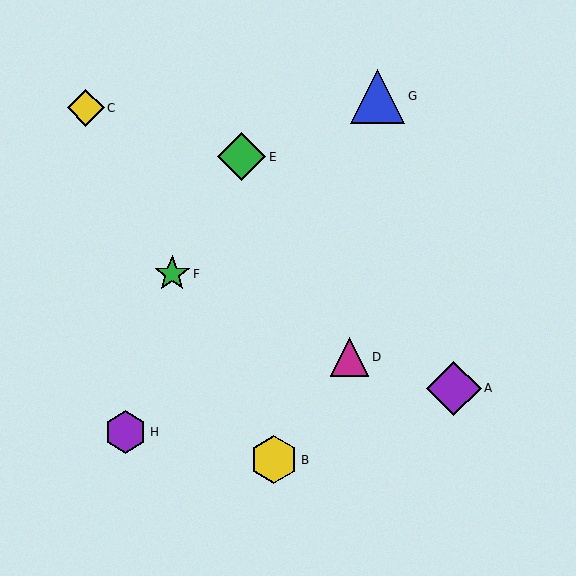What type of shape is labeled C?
Shape C is a yellow diamond.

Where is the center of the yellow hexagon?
The center of the yellow hexagon is at (274, 460).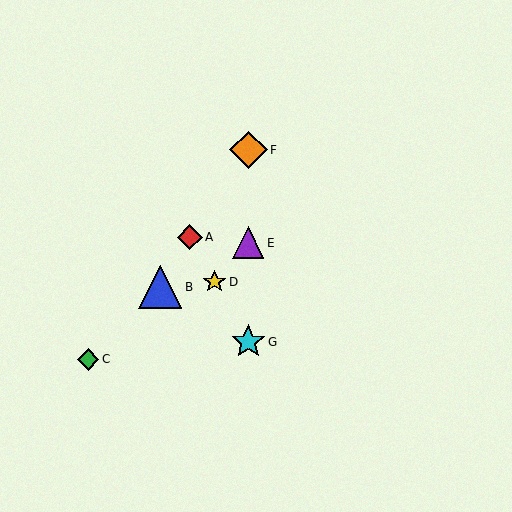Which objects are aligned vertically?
Objects E, F, G are aligned vertically.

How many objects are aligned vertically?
3 objects (E, F, G) are aligned vertically.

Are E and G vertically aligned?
Yes, both are at x≈248.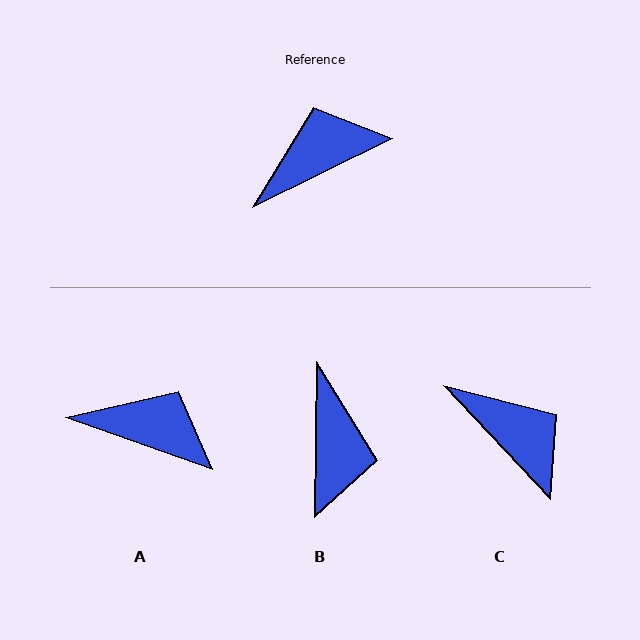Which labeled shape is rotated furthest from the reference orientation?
B, about 117 degrees away.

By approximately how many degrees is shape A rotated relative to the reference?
Approximately 46 degrees clockwise.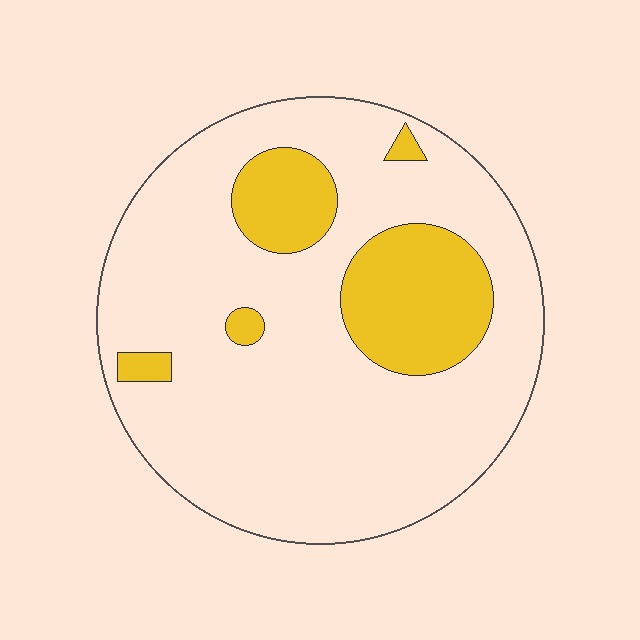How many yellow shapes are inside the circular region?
5.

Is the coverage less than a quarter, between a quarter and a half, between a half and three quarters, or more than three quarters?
Less than a quarter.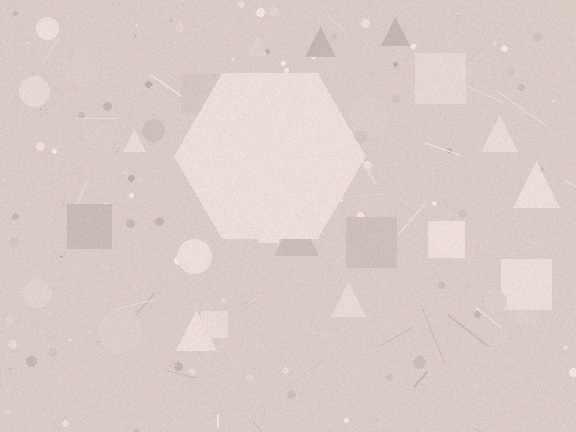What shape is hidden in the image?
A hexagon is hidden in the image.